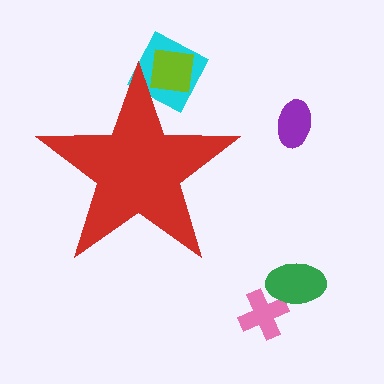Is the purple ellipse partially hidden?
No, the purple ellipse is fully visible.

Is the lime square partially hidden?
Yes, the lime square is partially hidden behind the red star.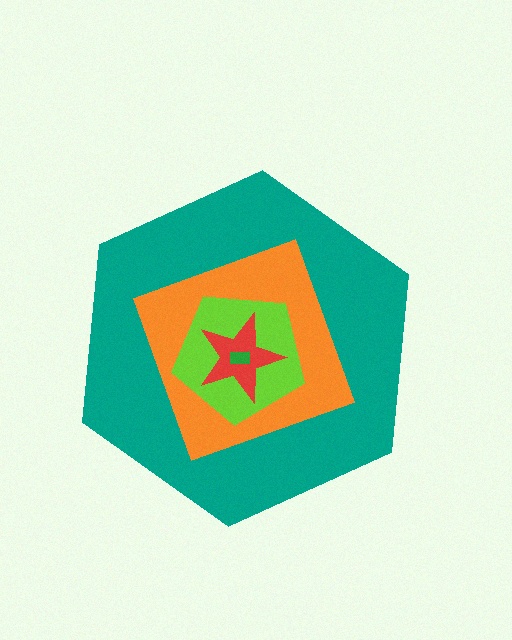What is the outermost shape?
The teal hexagon.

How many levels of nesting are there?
5.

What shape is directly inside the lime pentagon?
The red star.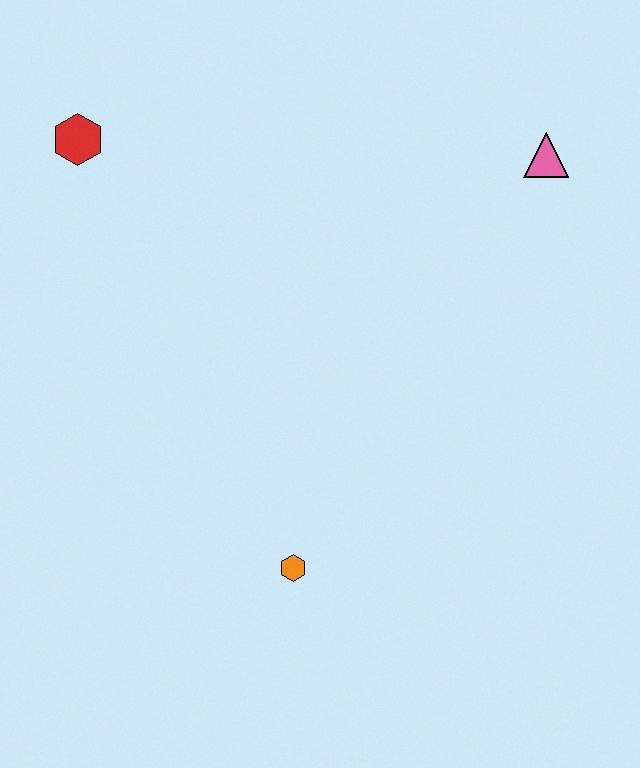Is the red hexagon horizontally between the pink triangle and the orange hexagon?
No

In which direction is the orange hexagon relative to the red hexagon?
The orange hexagon is below the red hexagon.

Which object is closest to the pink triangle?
The red hexagon is closest to the pink triangle.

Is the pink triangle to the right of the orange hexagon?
Yes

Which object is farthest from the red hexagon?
The orange hexagon is farthest from the red hexagon.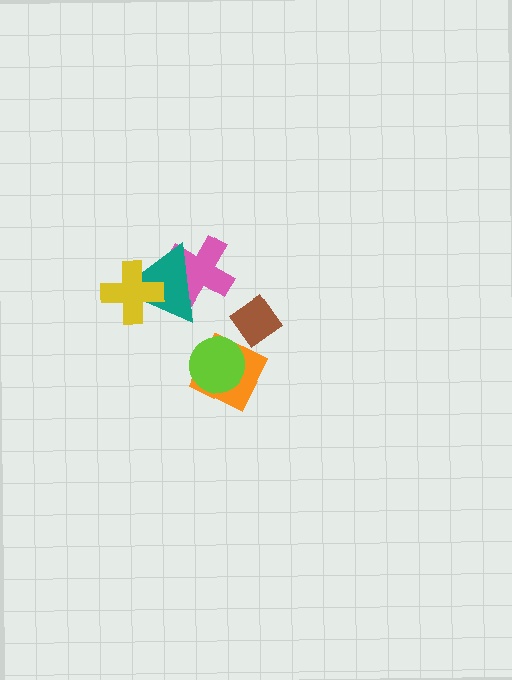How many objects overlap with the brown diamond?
0 objects overlap with the brown diamond.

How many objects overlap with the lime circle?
1 object overlaps with the lime circle.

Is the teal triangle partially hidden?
Yes, it is partially covered by another shape.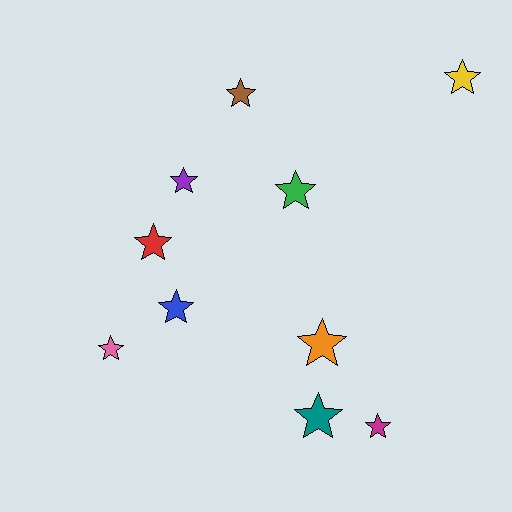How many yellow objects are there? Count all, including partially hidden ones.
There is 1 yellow object.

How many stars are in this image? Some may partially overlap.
There are 10 stars.